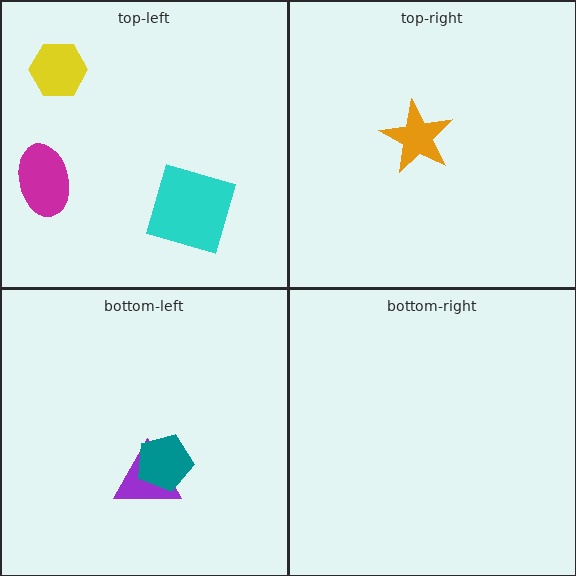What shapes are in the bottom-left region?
The purple triangle, the teal pentagon.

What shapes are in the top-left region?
The cyan square, the yellow hexagon, the magenta ellipse.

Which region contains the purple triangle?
The bottom-left region.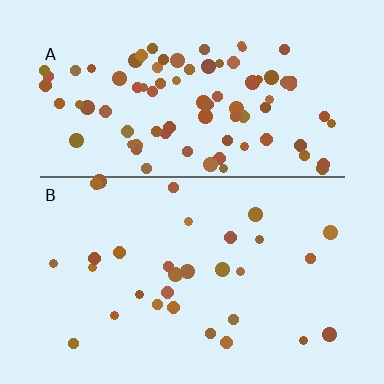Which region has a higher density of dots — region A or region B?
A (the top).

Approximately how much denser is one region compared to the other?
Approximately 2.9× — region A over region B.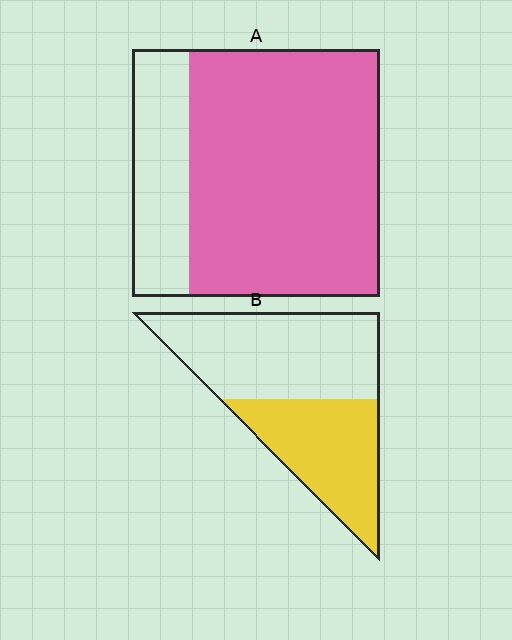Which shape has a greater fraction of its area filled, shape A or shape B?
Shape A.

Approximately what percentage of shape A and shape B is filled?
A is approximately 75% and B is approximately 40%.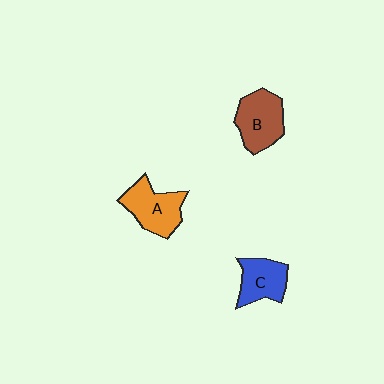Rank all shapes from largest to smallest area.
From largest to smallest: B (brown), A (orange), C (blue).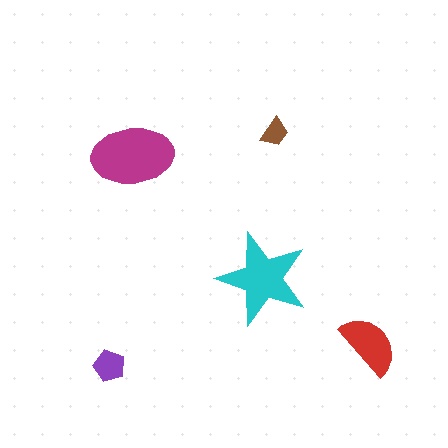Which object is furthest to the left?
The purple pentagon is leftmost.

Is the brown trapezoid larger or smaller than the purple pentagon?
Smaller.